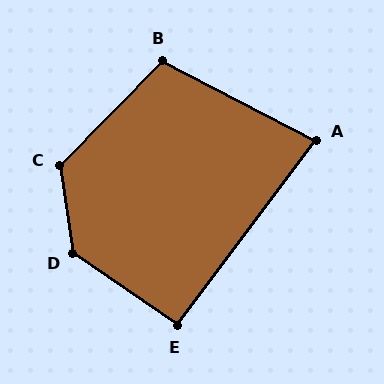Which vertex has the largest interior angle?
D, at approximately 132 degrees.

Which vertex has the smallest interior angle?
A, at approximately 81 degrees.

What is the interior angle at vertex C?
Approximately 128 degrees (obtuse).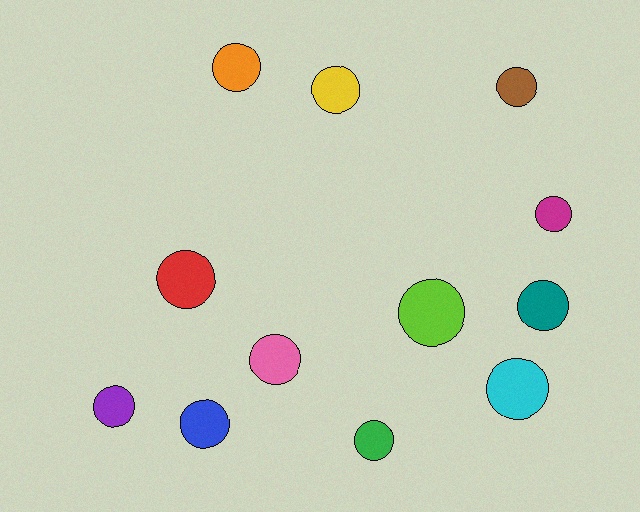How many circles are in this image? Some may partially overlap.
There are 12 circles.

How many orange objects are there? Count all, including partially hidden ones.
There is 1 orange object.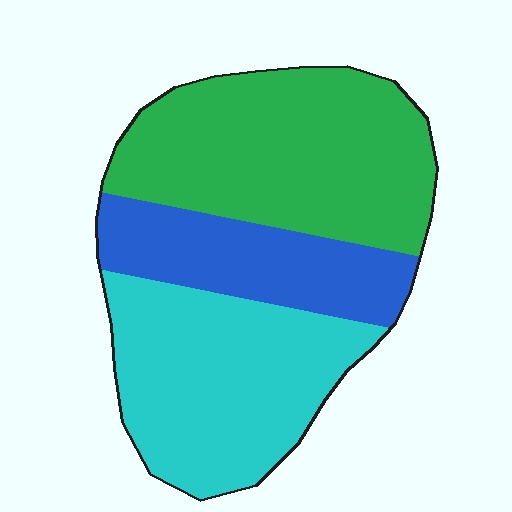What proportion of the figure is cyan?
Cyan takes up about three eighths (3/8) of the figure.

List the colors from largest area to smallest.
From largest to smallest: green, cyan, blue.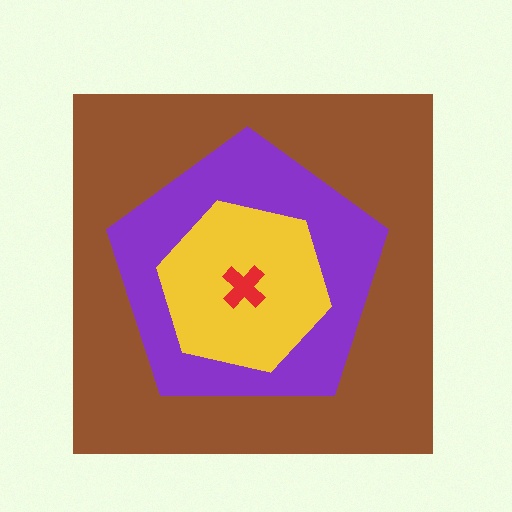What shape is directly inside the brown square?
The purple pentagon.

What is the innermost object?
The red cross.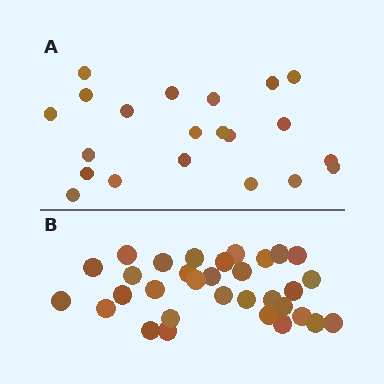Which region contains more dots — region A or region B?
Region B (the bottom region) has more dots.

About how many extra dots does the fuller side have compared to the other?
Region B has roughly 12 or so more dots than region A.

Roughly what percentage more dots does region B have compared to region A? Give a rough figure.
About 50% more.